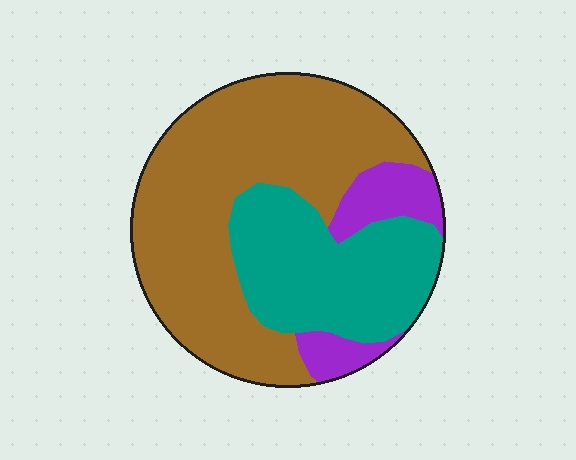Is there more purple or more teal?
Teal.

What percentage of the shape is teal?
Teal covers around 30% of the shape.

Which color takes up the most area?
Brown, at roughly 60%.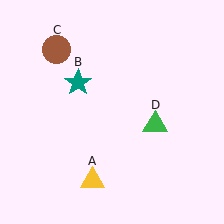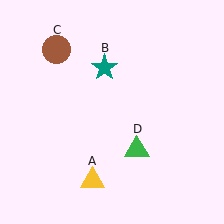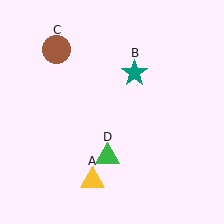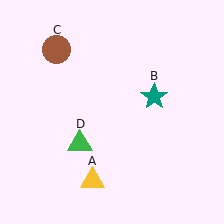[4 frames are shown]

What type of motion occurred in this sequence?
The teal star (object B), green triangle (object D) rotated clockwise around the center of the scene.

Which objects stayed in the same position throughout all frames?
Yellow triangle (object A) and brown circle (object C) remained stationary.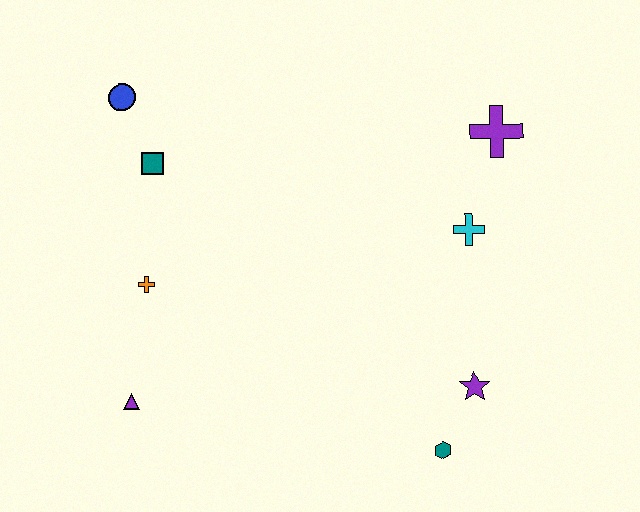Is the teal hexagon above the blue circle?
No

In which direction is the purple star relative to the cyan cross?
The purple star is below the cyan cross.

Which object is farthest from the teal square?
The teal hexagon is farthest from the teal square.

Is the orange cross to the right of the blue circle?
Yes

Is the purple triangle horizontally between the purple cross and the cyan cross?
No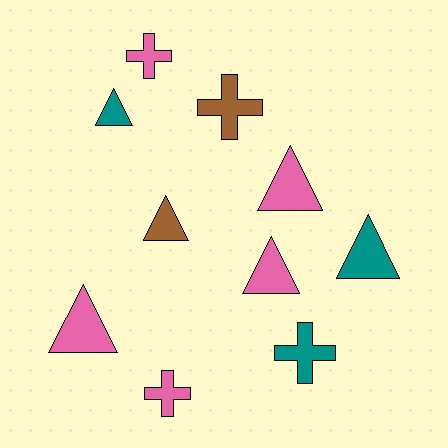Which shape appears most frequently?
Triangle, with 6 objects.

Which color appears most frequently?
Pink, with 5 objects.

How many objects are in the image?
There are 10 objects.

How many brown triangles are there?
There is 1 brown triangle.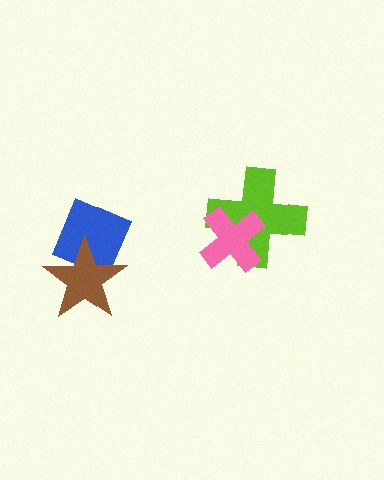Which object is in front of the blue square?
The brown star is in front of the blue square.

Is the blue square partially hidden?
Yes, it is partially covered by another shape.